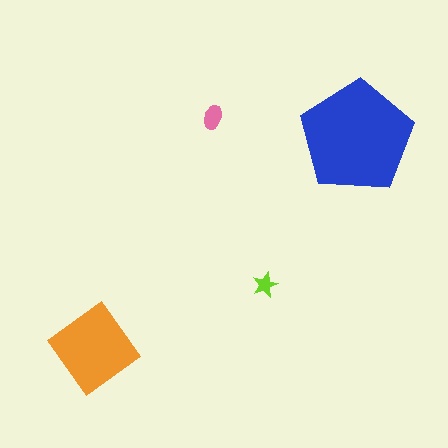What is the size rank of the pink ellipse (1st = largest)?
3rd.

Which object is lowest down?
The orange diamond is bottommost.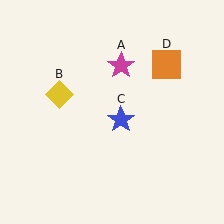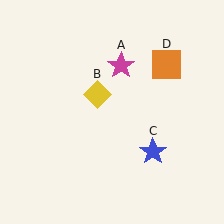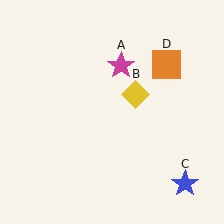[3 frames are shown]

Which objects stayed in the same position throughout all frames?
Magenta star (object A) and orange square (object D) remained stationary.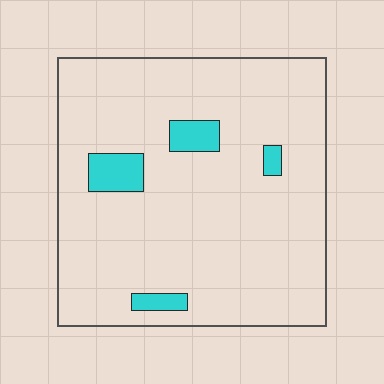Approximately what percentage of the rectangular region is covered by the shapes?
Approximately 5%.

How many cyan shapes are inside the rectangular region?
4.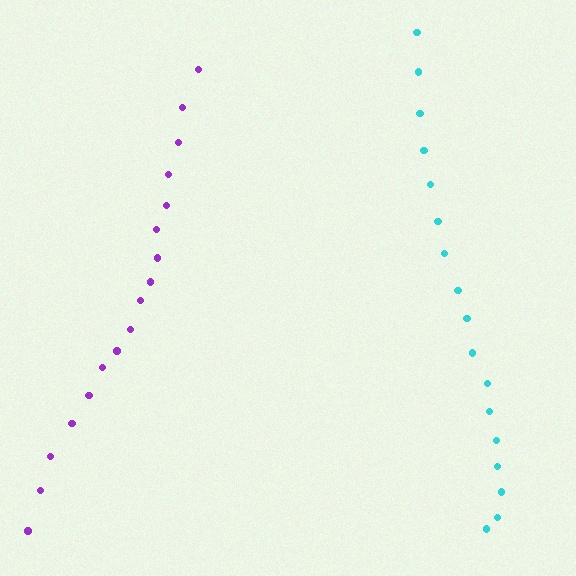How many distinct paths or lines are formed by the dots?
There are 2 distinct paths.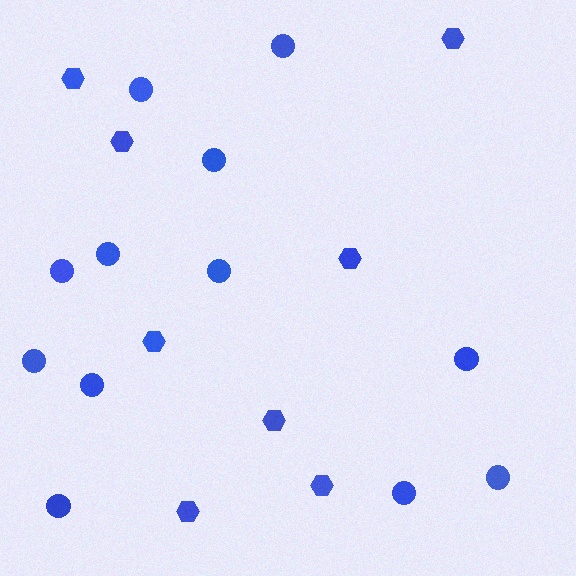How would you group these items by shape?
There are 2 groups: one group of circles (12) and one group of hexagons (8).